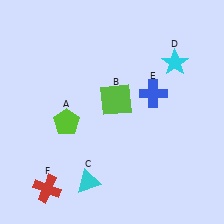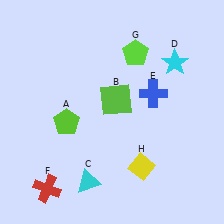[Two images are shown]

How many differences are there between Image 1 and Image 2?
There are 2 differences between the two images.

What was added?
A lime pentagon (G), a yellow diamond (H) were added in Image 2.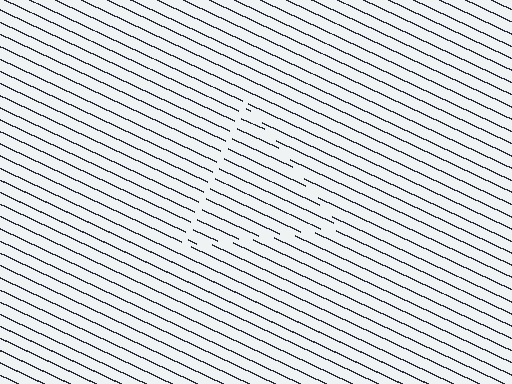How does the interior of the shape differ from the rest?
The interior of the shape contains the same grating, shifted by half a period — the contour is defined by the phase discontinuity where line-ends from the inner and outer gratings abut.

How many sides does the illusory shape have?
3 sides — the line-ends trace a triangle.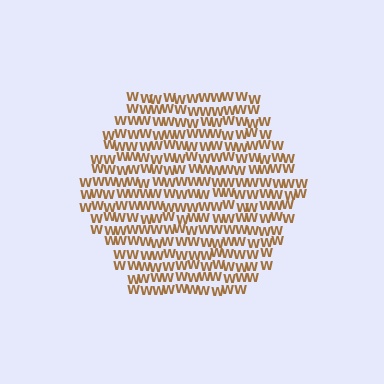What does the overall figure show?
The overall figure shows a hexagon.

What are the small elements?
The small elements are letter W's.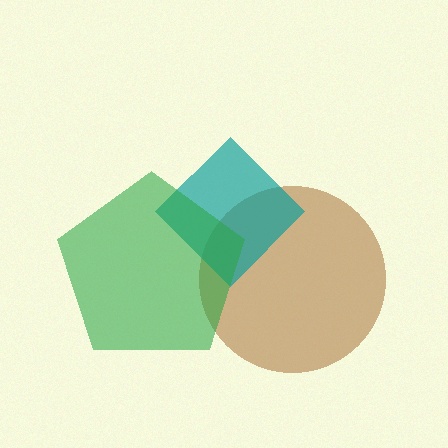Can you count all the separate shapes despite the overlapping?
Yes, there are 3 separate shapes.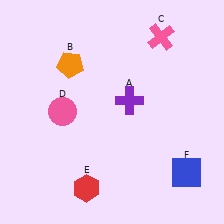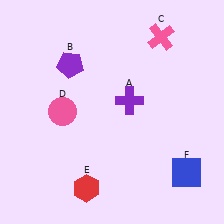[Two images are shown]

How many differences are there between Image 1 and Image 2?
There is 1 difference between the two images.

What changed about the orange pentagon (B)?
In Image 1, B is orange. In Image 2, it changed to purple.